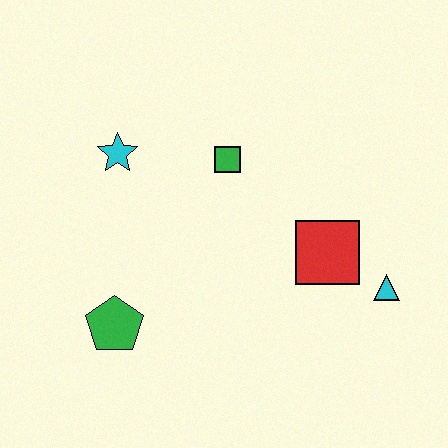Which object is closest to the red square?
The cyan triangle is closest to the red square.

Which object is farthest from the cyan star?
The cyan triangle is farthest from the cyan star.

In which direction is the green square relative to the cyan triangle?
The green square is to the left of the cyan triangle.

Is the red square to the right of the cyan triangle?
No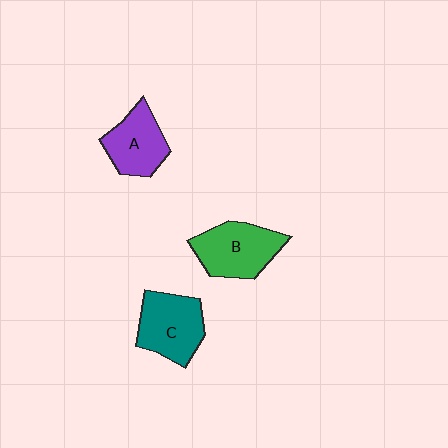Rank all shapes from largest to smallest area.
From largest to smallest: B (green), C (teal), A (purple).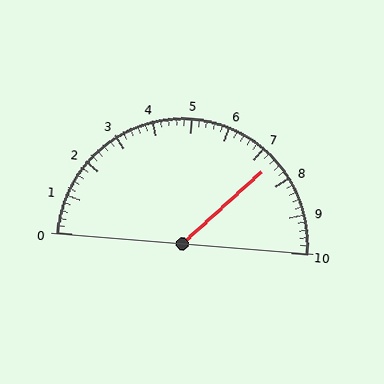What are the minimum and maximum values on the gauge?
The gauge ranges from 0 to 10.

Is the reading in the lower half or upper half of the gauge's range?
The reading is in the upper half of the range (0 to 10).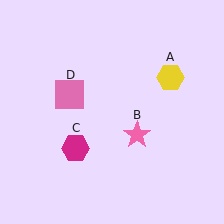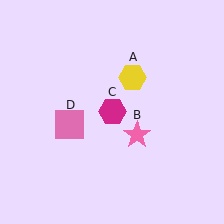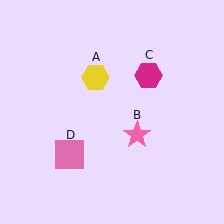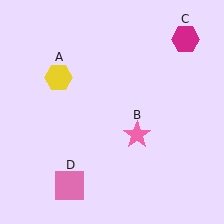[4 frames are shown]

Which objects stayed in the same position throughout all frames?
Pink star (object B) remained stationary.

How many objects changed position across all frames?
3 objects changed position: yellow hexagon (object A), magenta hexagon (object C), pink square (object D).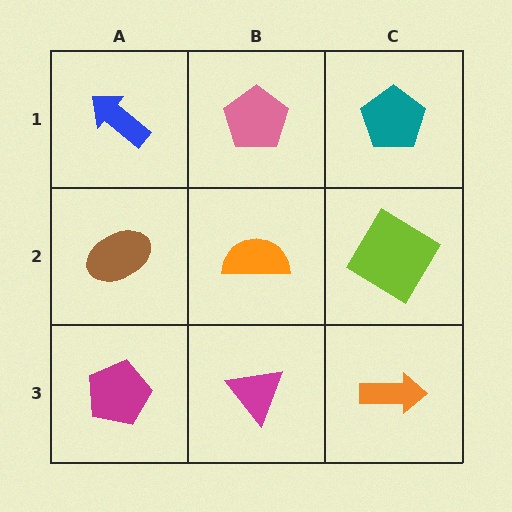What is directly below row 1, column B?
An orange semicircle.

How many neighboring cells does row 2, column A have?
3.